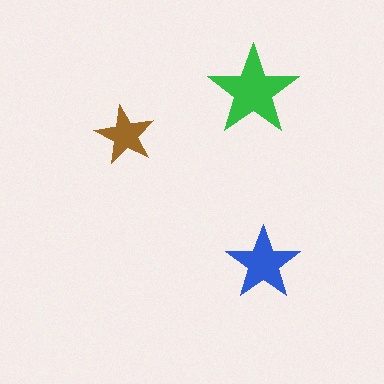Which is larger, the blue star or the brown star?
The blue one.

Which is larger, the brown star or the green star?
The green one.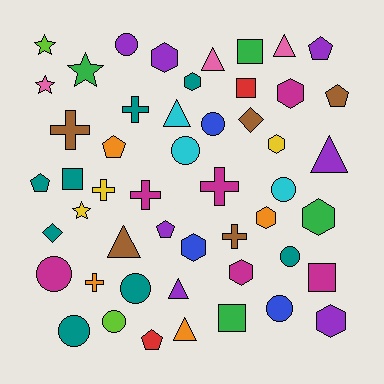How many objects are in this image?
There are 50 objects.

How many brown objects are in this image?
There are 5 brown objects.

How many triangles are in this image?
There are 7 triangles.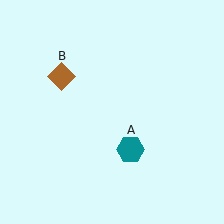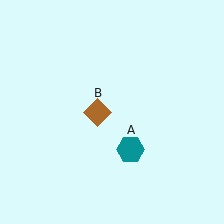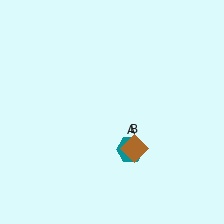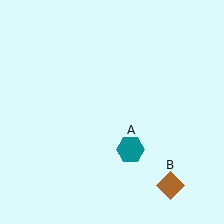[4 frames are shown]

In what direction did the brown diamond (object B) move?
The brown diamond (object B) moved down and to the right.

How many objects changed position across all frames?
1 object changed position: brown diamond (object B).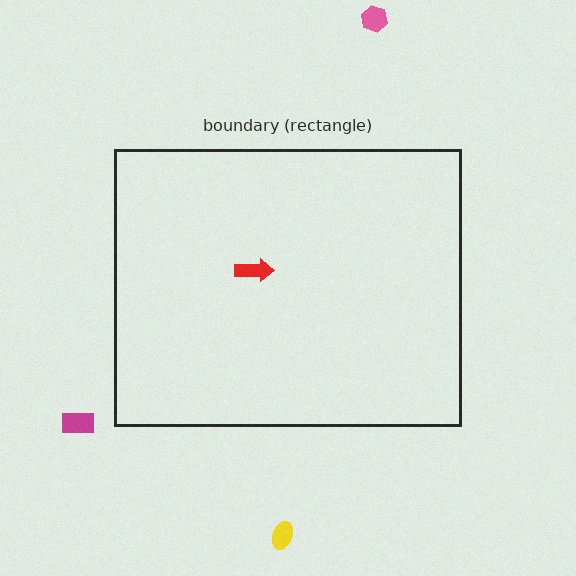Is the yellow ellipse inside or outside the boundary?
Outside.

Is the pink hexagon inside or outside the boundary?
Outside.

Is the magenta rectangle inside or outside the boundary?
Outside.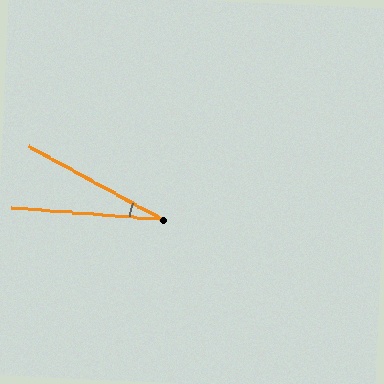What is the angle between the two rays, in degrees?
Approximately 24 degrees.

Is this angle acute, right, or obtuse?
It is acute.